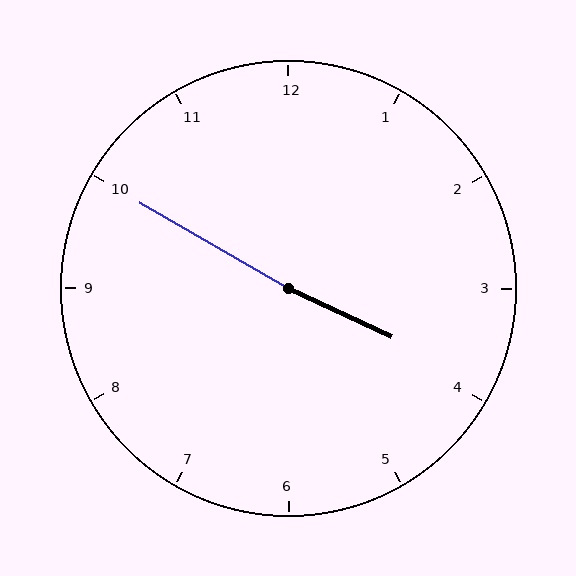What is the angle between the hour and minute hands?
Approximately 175 degrees.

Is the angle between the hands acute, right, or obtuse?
It is obtuse.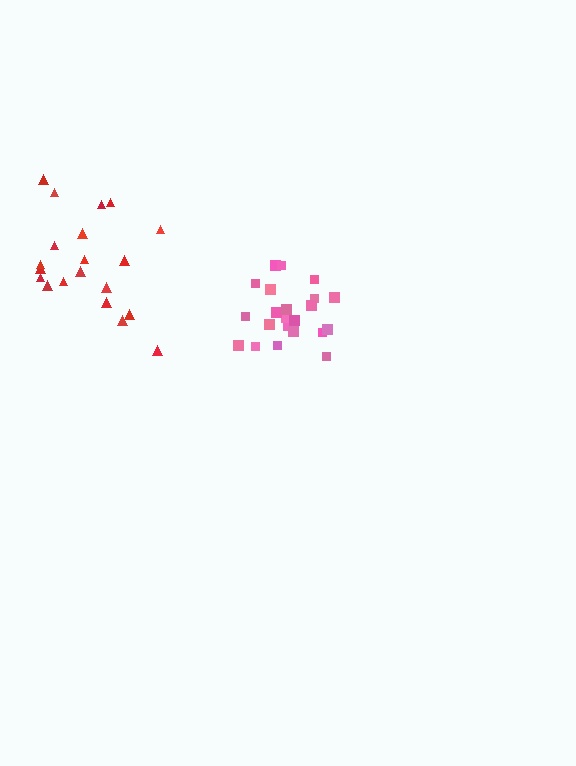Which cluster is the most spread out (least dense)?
Red.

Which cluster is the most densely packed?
Pink.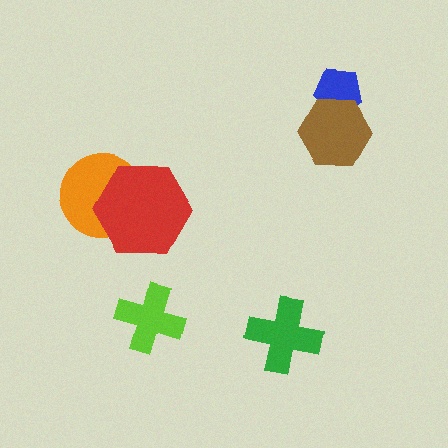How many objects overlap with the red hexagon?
1 object overlaps with the red hexagon.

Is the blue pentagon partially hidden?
Yes, it is partially covered by another shape.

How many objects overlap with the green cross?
0 objects overlap with the green cross.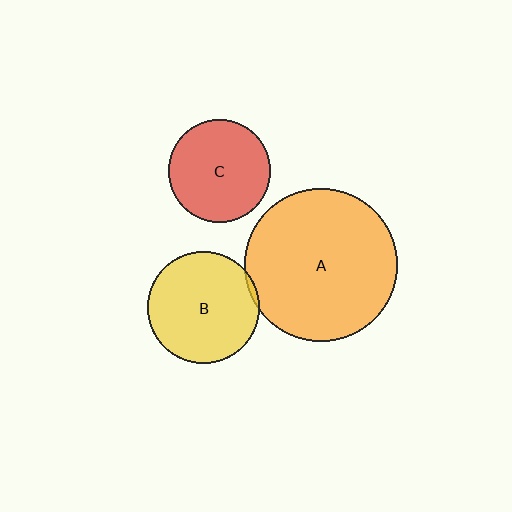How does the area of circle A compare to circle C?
Approximately 2.2 times.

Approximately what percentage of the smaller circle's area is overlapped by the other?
Approximately 5%.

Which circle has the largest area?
Circle A (orange).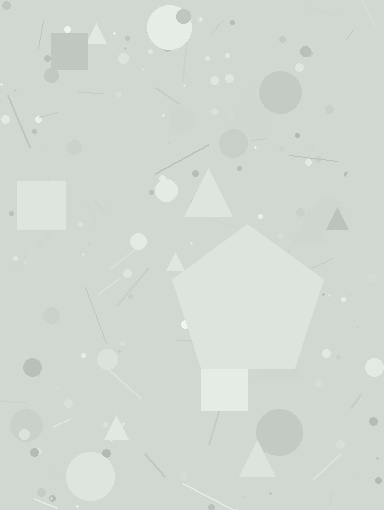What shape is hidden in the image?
A pentagon is hidden in the image.